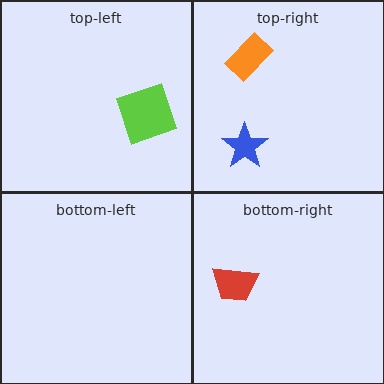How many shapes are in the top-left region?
1.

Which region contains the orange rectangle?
The top-right region.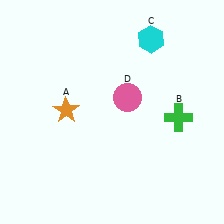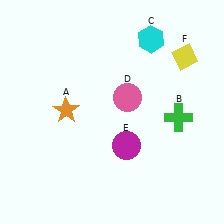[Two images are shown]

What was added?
A magenta circle (E), a yellow diamond (F) were added in Image 2.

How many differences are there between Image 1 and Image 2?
There are 2 differences between the two images.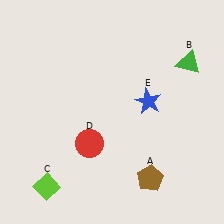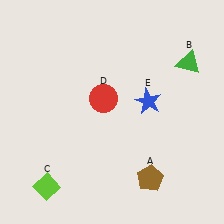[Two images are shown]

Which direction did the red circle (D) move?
The red circle (D) moved up.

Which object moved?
The red circle (D) moved up.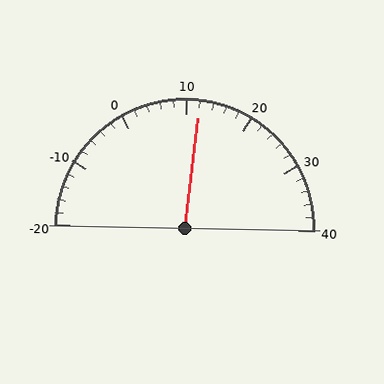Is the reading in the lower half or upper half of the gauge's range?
The reading is in the upper half of the range (-20 to 40).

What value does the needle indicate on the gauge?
The needle indicates approximately 12.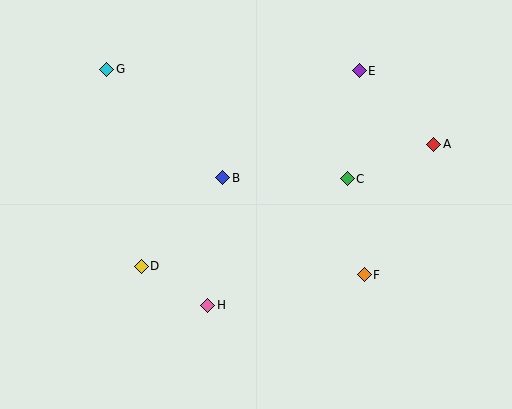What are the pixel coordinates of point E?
Point E is at (359, 71).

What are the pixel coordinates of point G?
Point G is at (107, 69).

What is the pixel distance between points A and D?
The distance between A and D is 317 pixels.